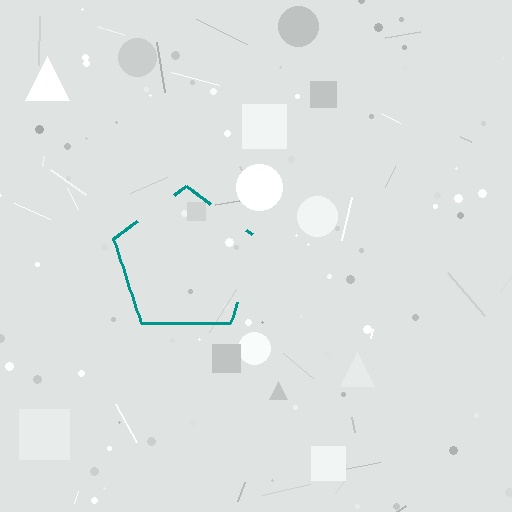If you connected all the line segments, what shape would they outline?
They would outline a pentagon.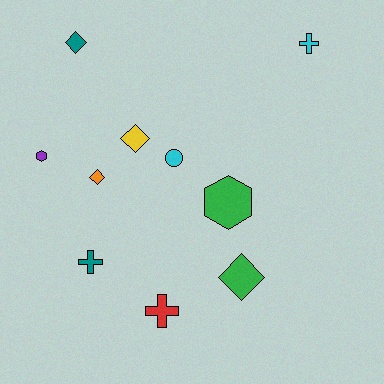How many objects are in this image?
There are 10 objects.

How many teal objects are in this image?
There are 2 teal objects.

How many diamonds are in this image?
There are 4 diamonds.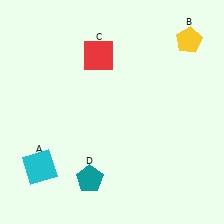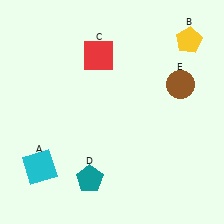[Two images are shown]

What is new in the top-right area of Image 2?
A brown circle (E) was added in the top-right area of Image 2.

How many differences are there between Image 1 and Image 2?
There is 1 difference between the two images.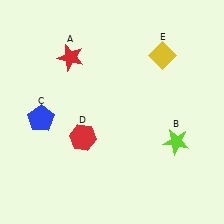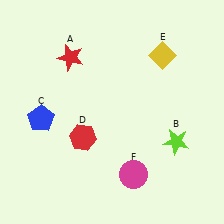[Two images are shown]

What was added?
A magenta circle (F) was added in Image 2.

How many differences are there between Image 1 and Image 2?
There is 1 difference between the two images.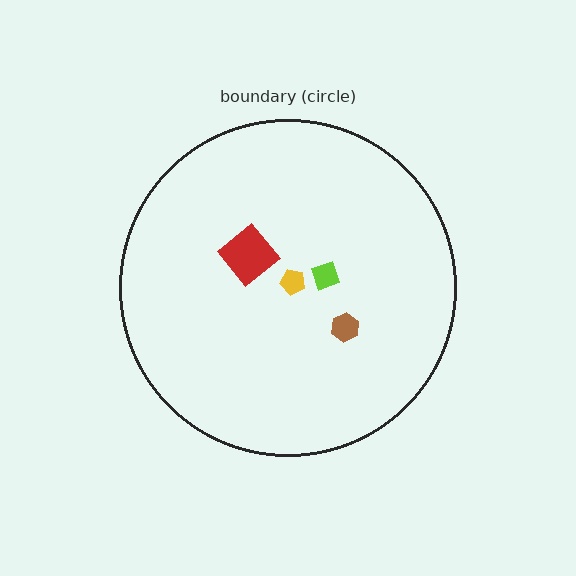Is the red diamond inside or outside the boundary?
Inside.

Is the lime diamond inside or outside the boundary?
Inside.